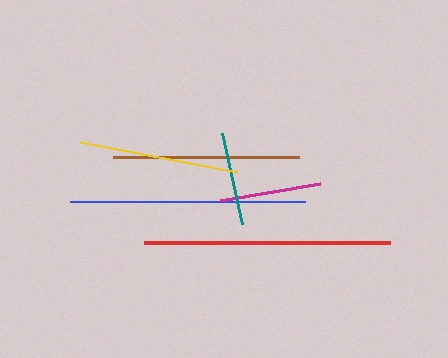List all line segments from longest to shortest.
From longest to shortest: red, blue, brown, yellow, magenta, teal.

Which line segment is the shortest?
The teal line is the shortest at approximately 93 pixels.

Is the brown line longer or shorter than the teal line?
The brown line is longer than the teal line.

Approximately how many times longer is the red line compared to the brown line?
The red line is approximately 1.3 times the length of the brown line.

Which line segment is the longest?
The red line is the longest at approximately 246 pixels.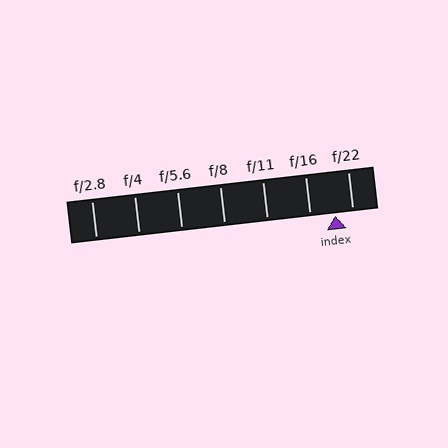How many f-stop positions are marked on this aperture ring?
There are 7 f-stop positions marked.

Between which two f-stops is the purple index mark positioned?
The index mark is between f/16 and f/22.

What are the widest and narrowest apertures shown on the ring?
The widest aperture shown is f/2.8 and the narrowest is f/22.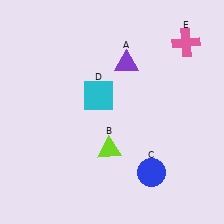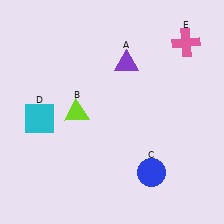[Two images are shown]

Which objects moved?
The objects that moved are: the lime triangle (B), the cyan square (D).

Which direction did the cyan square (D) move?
The cyan square (D) moved left.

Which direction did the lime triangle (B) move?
The lime triangle (B) moved up.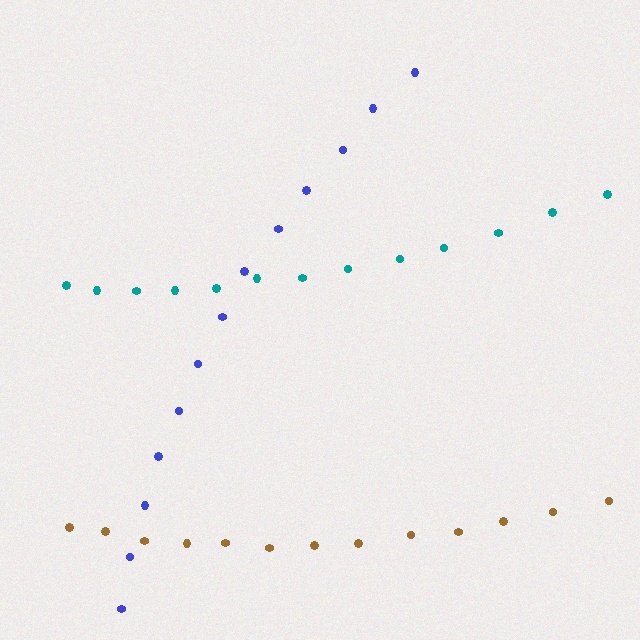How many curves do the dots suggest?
There are 3 distinct paths.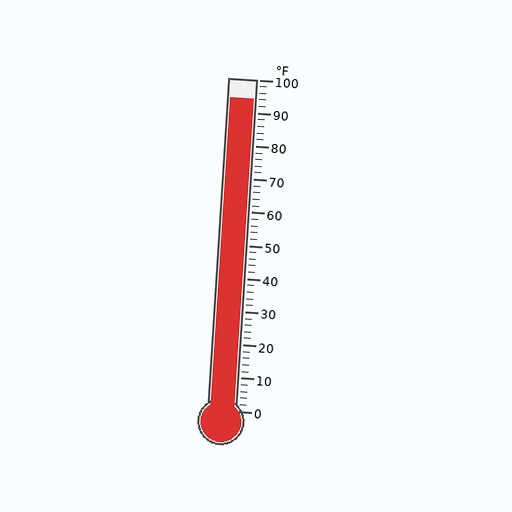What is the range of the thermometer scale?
The thermometer scale ranges from 0°F to 100°F.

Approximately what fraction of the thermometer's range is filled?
The thermometer is filled to approximately 95% of its range.